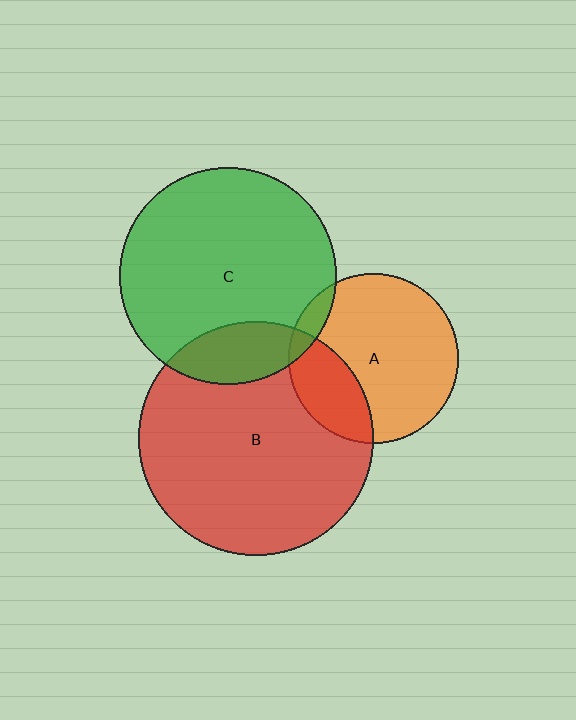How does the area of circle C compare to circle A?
Approximately 1.6 times.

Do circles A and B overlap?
Yes.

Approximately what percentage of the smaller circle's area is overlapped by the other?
Approximately 25%.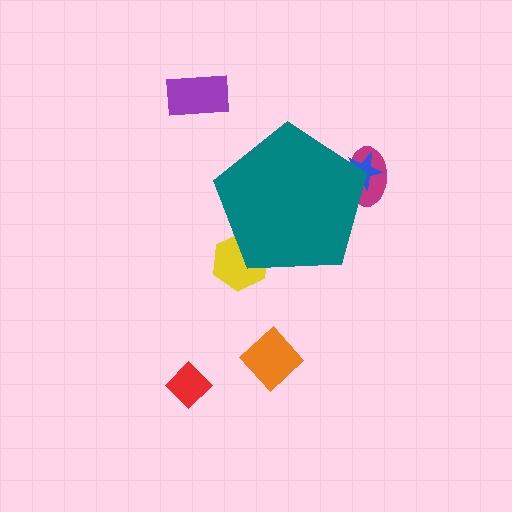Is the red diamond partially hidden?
No, the red diamond is fully visible.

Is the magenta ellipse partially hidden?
Yes, the magenta ellipse is partially hidden behind the teal pentagon.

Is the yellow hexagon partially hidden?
Yes, the yellow hexagon is partially hidden behind the teal pentagon.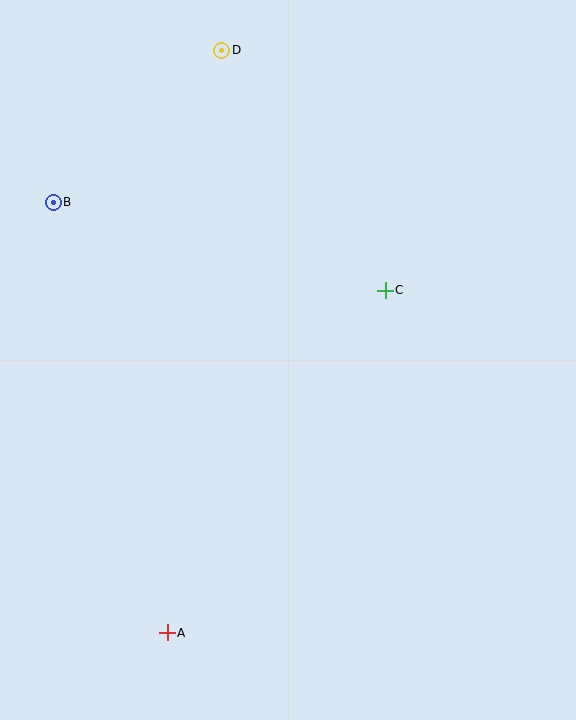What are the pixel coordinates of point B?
Point B is at (53, 202).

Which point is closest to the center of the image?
Point C at (385, 290) is closest to the center.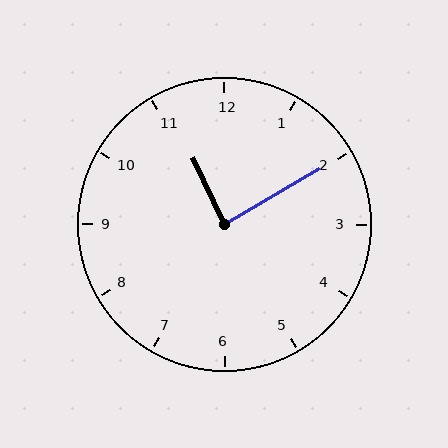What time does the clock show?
11:10.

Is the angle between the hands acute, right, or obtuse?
It is right.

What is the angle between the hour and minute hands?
Approximately 85 degrees.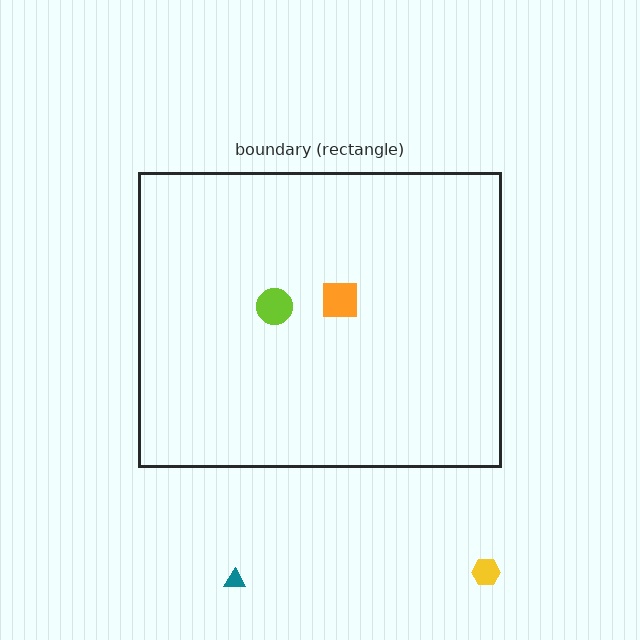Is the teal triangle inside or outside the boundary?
Outside.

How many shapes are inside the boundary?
2 inside, 2 outside.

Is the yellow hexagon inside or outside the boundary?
Outside.